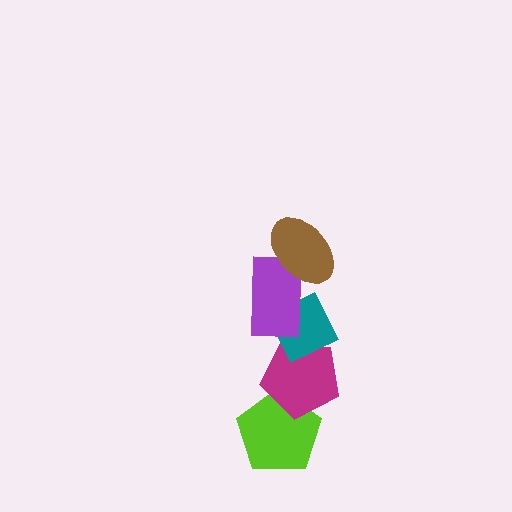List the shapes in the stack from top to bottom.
From top to bottom: the brown ellipse, the purple rectangle, the teal diamond, the magenta pentagon, the lime pentagon.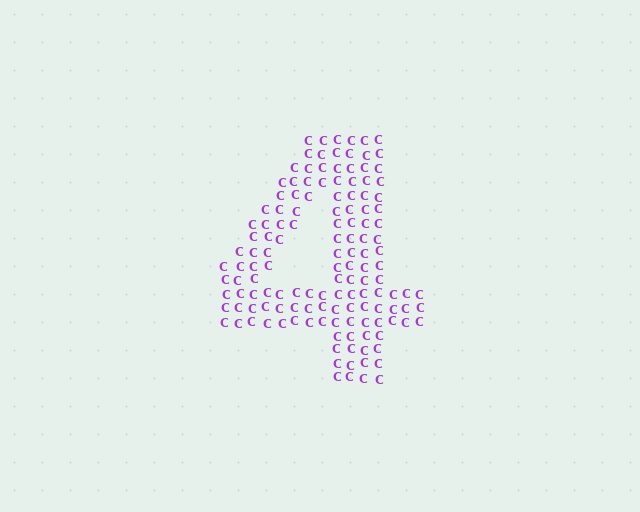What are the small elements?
The small elements are letter C's.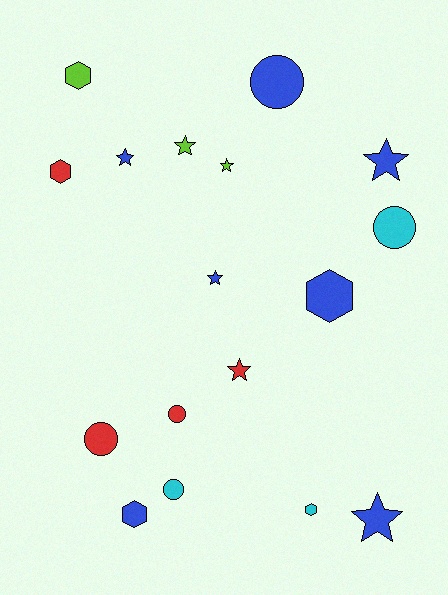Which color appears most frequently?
Blue, with 7 objects.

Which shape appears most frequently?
Star, with 7 objects.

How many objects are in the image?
There are 17 objects.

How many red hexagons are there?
There is 1 red hexagon.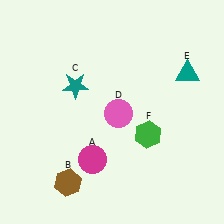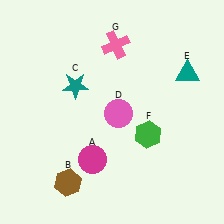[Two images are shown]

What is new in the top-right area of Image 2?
A pink cross (G) was added in the top-right area of Image 2.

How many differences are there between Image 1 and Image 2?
There is 1 difference between the two images.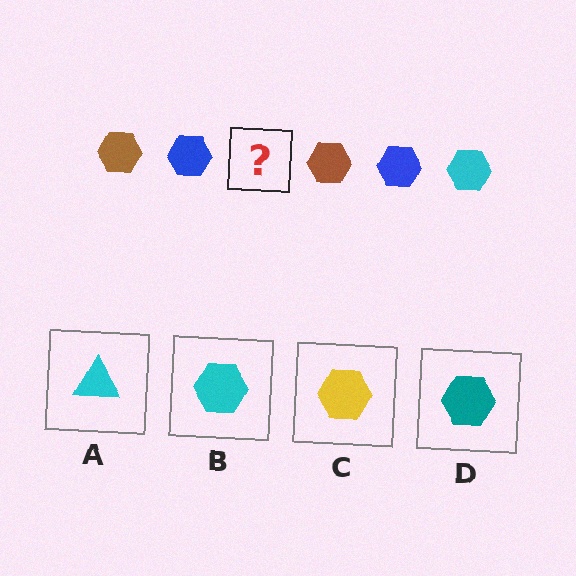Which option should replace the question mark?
Option B.